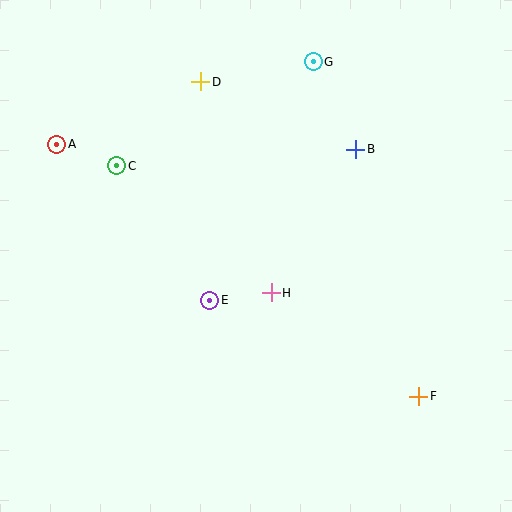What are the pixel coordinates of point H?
Point H is at (271, 293).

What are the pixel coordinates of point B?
Point B is at (356, 149).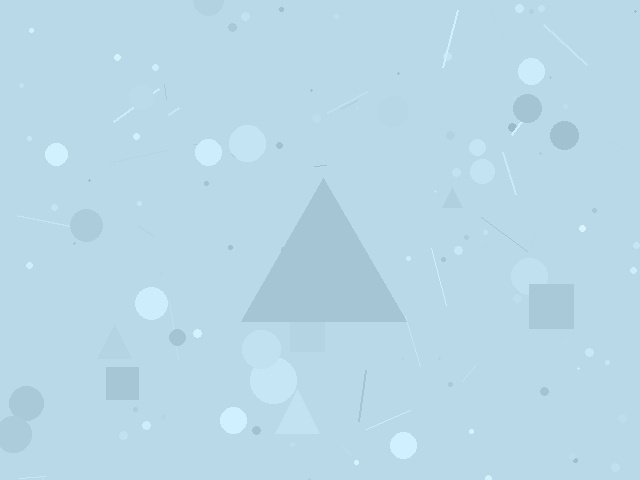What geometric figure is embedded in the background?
A triangle is embedded in the background.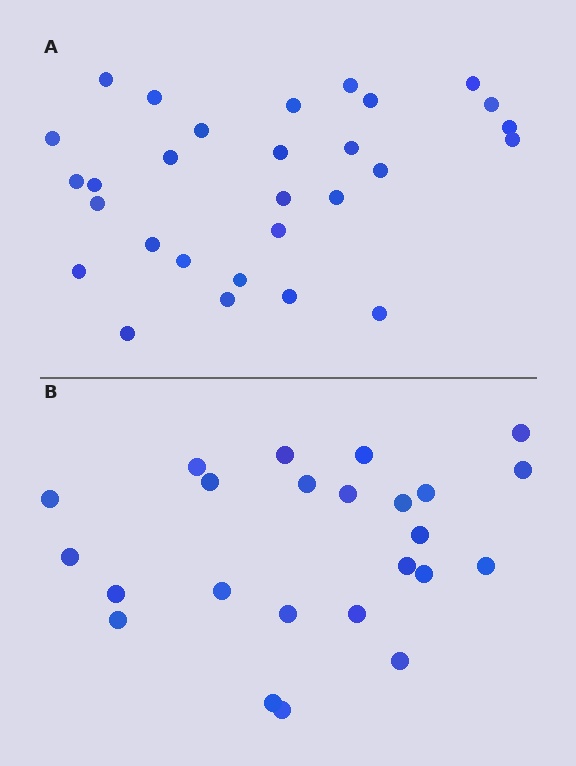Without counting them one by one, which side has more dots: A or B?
Region A (the top region) has more dots.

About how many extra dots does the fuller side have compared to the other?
Region A has about 5 more dots than region B.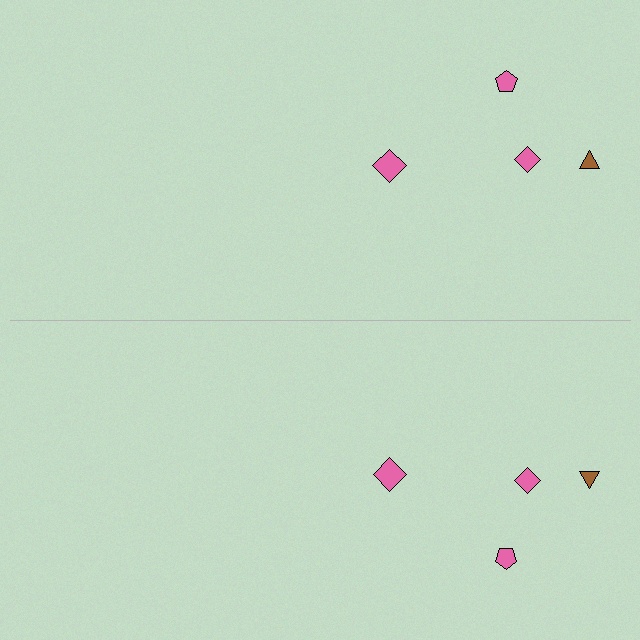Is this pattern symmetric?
Yes, this pattern has bilateral (reflection) symmetry.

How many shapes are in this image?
There are 8 shapes in this image.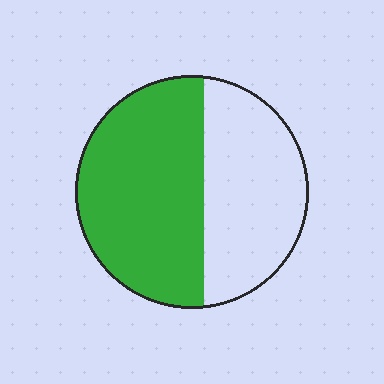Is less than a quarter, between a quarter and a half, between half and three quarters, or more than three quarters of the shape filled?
Between half and three quarters.